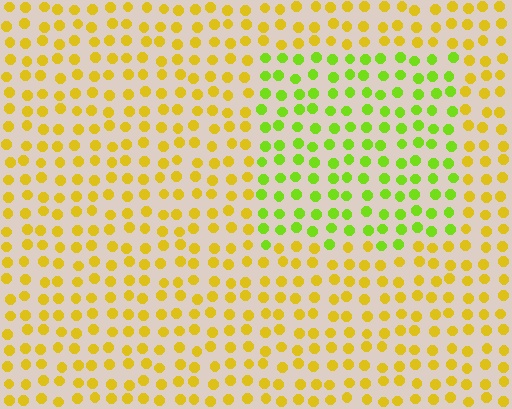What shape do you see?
I see a rectangle.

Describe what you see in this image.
The image is filled with small yellow elements in a uniform arrangement. A rectangle-shaped region is visible where the elements are tinted to a slightly different hue, forming a subtle color boundary.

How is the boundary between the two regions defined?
The boundary is defined purely by a slight shift in hue (about 41 degrees). Spacing, size, and orientation are identical on both sides.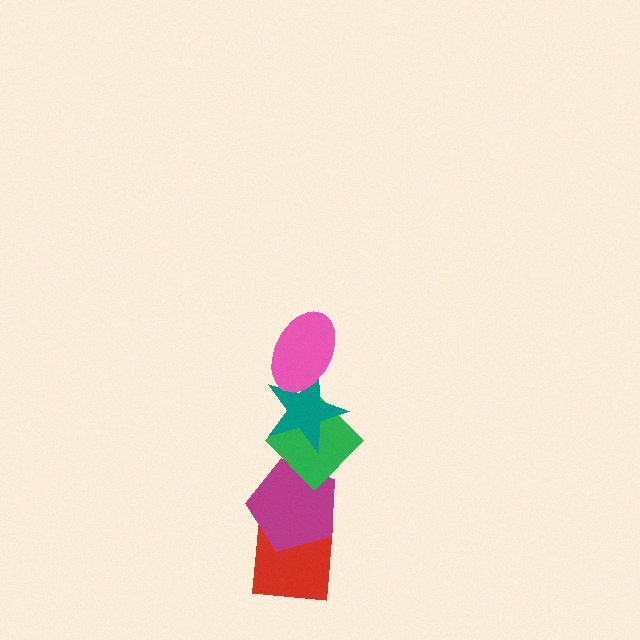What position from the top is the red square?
The red square is 5th from the top.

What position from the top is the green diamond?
The green diamond is 3rd from the top.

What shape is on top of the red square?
The magenta pentagon is on top of the red square.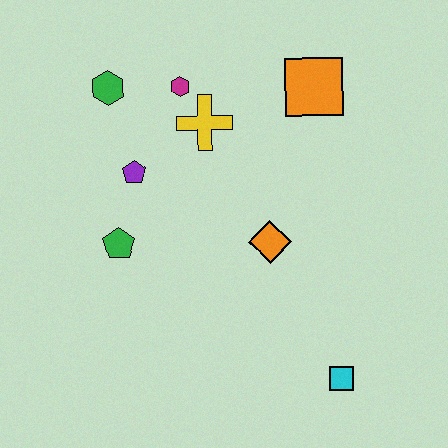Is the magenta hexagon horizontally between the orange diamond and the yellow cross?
No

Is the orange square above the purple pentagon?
Yes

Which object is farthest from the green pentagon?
The cyan square is farthest from the green pentagon.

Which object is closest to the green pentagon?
The purple pentagon is closest to the green pentagon.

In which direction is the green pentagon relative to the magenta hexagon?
The green pentagon is below the magenta hexagon.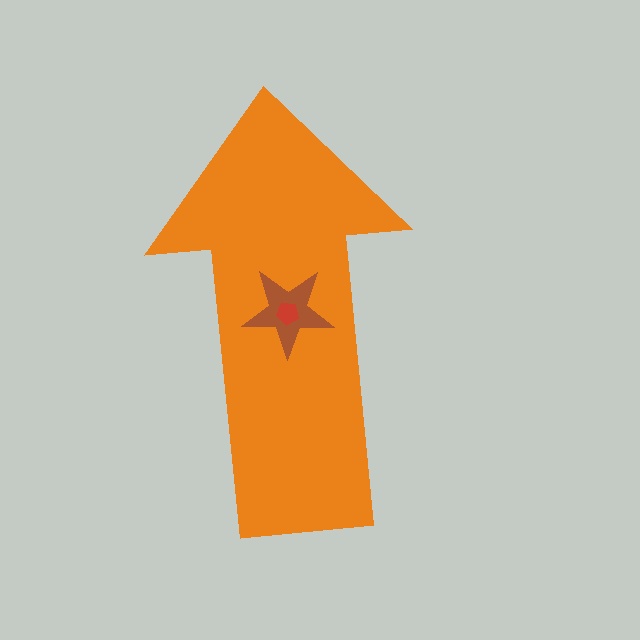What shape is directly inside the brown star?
The red pentagon.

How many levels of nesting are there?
3.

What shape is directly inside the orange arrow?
The brown star.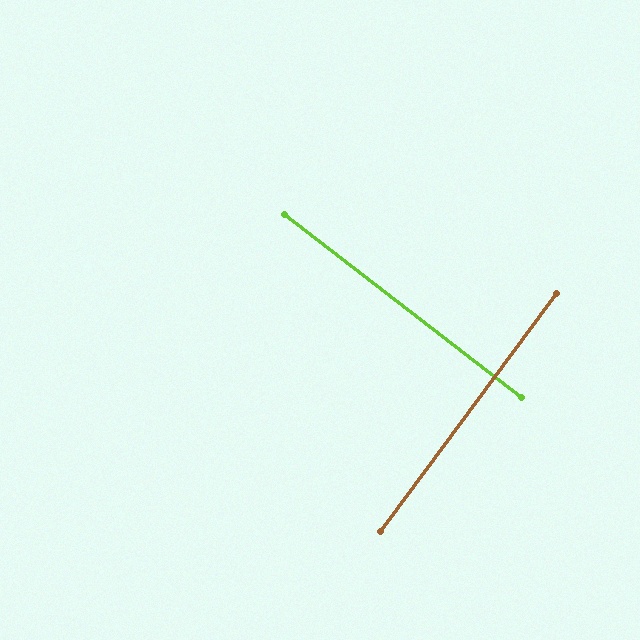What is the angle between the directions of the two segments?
Approximately 89 degrees.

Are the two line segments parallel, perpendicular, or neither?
Perpendicular — they meet at approximately 89°.